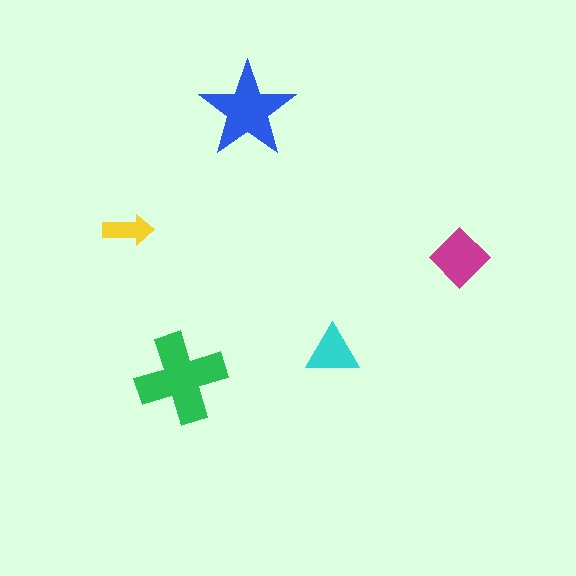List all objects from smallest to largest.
The yellow arrow, the cyan triangle, the magenta diamond, the blue star, the green cross.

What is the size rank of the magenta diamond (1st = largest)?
3rd.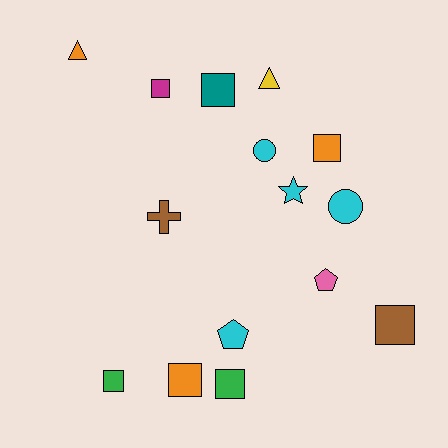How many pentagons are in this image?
There are 2 pentagons.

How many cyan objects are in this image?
There are 4 cyan objects.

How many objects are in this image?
There are 15 objects.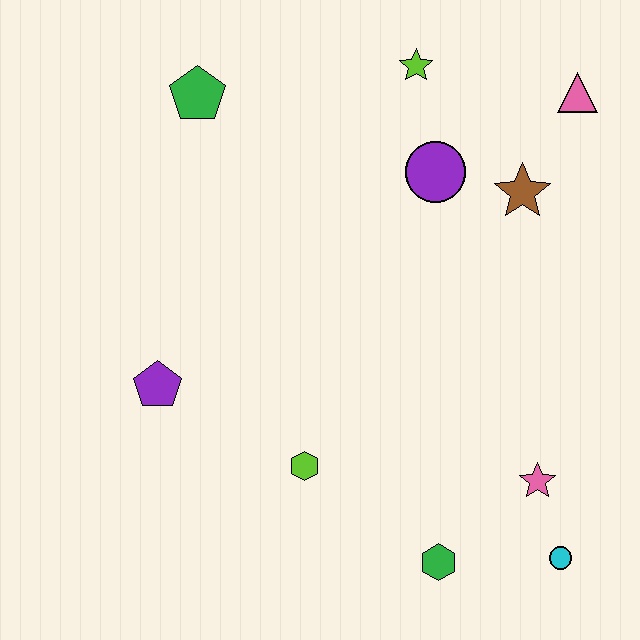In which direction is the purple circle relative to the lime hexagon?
The purple circle is above the lime hexagon.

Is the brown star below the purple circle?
Yes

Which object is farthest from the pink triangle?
The purple pentagon is farthest from the pink triangle.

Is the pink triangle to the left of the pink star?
No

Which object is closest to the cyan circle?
The pink star is closest to the cyan circle.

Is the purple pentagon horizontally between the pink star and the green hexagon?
No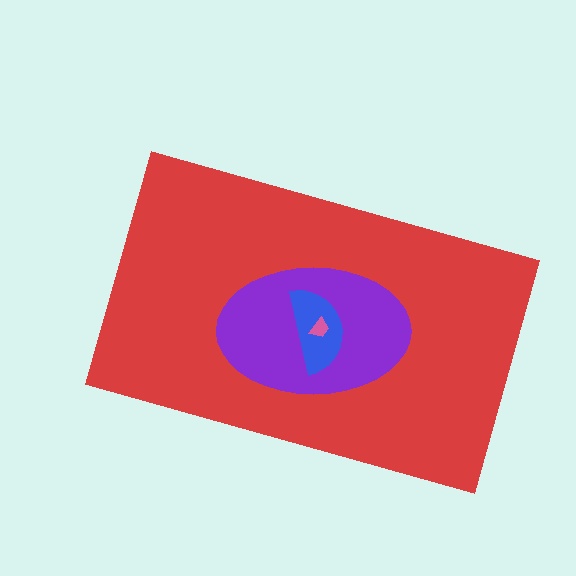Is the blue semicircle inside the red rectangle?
Yes.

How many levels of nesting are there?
4.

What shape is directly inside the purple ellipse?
The blue semicircle.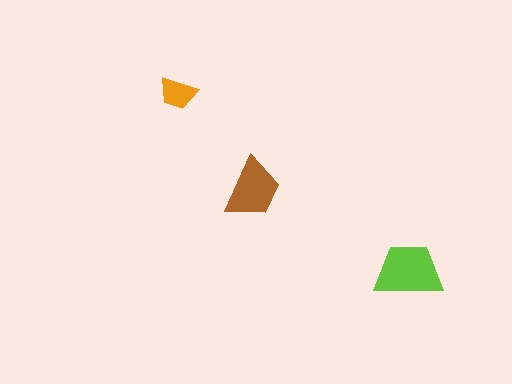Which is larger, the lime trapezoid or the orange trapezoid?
The lime one.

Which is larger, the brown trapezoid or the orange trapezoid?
The brown one.